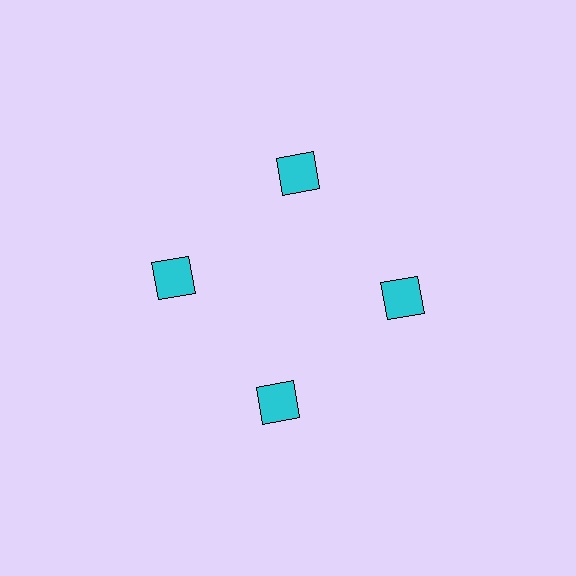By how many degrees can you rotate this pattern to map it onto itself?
The pattern maps onto itself every 90 degrees of rotation.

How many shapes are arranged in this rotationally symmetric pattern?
There are 4 shapes, arranged in 4 groups of 1.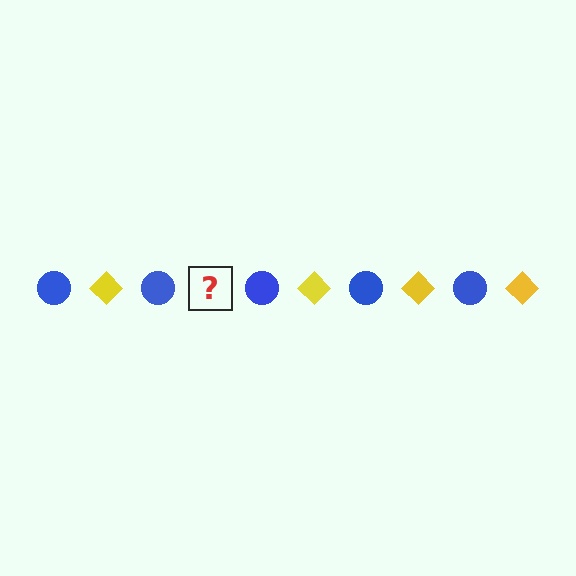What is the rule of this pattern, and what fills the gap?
The rule is that the pattern alternates between blue circle and yellow diamond. The gap should be filled with a yellow diamond.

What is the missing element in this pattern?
The missing element is a yellow diamond.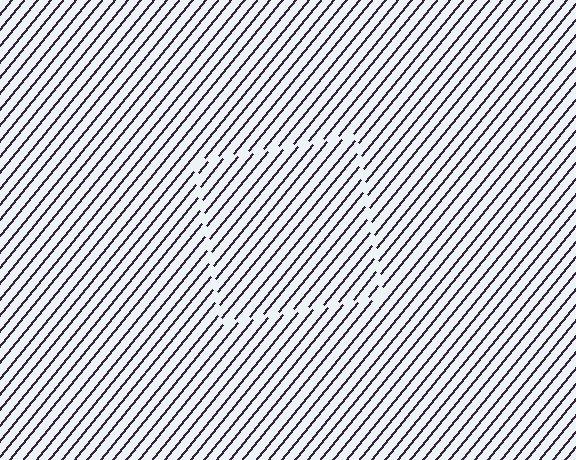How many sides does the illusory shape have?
4 sides — the line-ends trace a square.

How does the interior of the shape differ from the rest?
The interior of the shape contains the same grating, shifted by half a period — the contour is defined by the phase discontinuity where line-ends from the inner and outer gratings abut.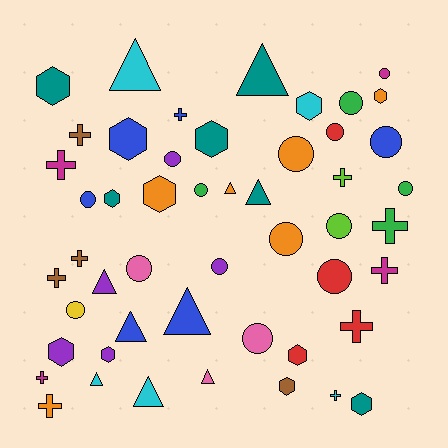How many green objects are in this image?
There are 4 green objects.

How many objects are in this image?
There are 50 objects.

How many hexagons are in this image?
There are 12 hexagons.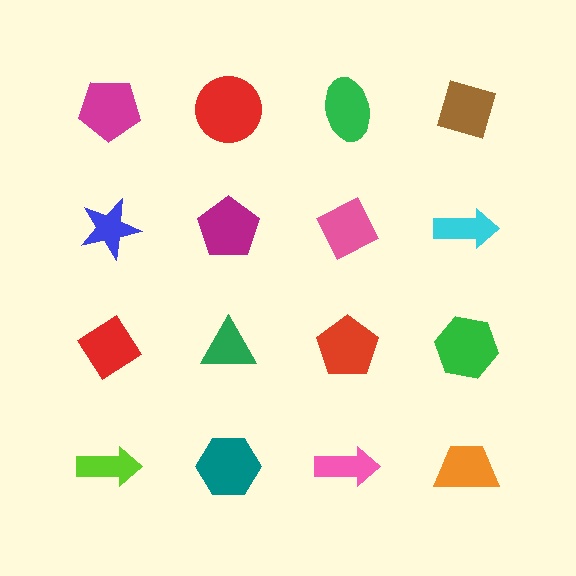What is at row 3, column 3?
A red pentagon.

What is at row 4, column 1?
A lime arrow.